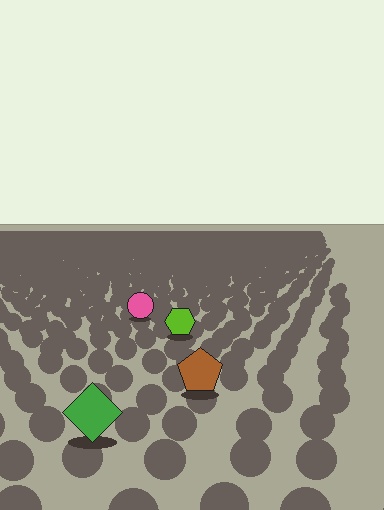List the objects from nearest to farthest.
From nearest to farthest: the green diamond, the brown pentagon, the lime hexagon, the pink circle.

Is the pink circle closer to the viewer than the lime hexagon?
No. The lime hexagon is closer — you can tell from the texture gradient: the ground texture is coarser near it.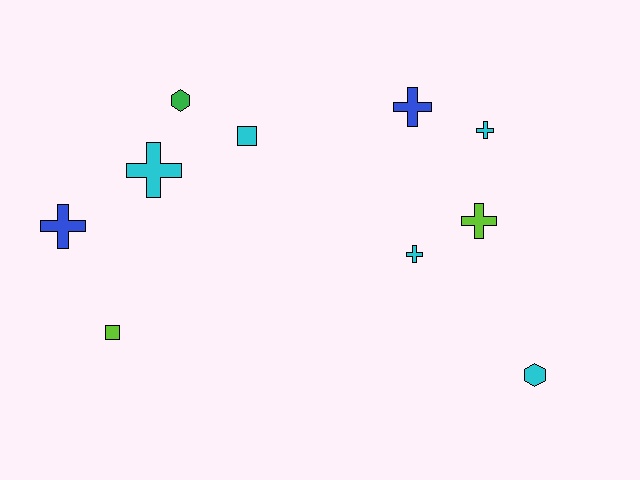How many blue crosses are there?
There are 2 blue crosses.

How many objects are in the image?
There are 10 objects.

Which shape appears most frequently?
Cross, with 6 objects.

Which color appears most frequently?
Cyan, with 5 objects.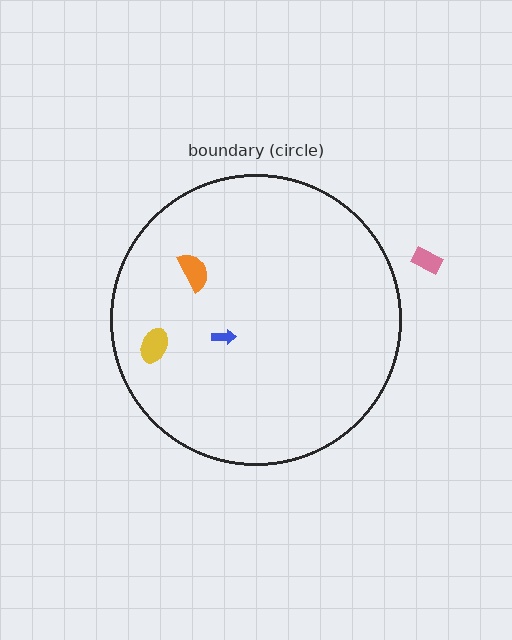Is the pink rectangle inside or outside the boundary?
Outside.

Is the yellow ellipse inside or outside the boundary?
Inside.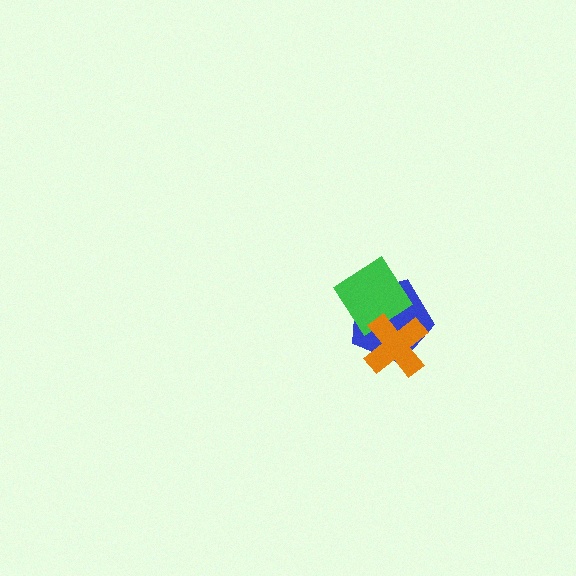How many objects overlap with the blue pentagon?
2 objects overlap with the blue pentagon.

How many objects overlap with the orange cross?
2 objects overlap with the orange cross.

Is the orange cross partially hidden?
No, no other shape covers it.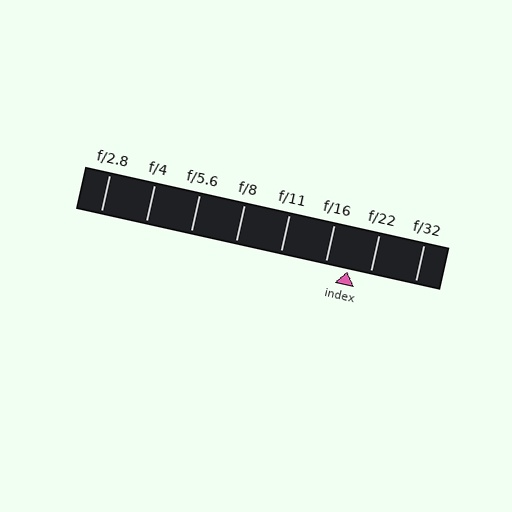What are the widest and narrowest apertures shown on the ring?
The widest aperture shown is f/2.8 and the narrowest is f/32.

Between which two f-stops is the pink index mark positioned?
The index mark is between f/16 and f/22.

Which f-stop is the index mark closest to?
The index mark is closest to f/22.